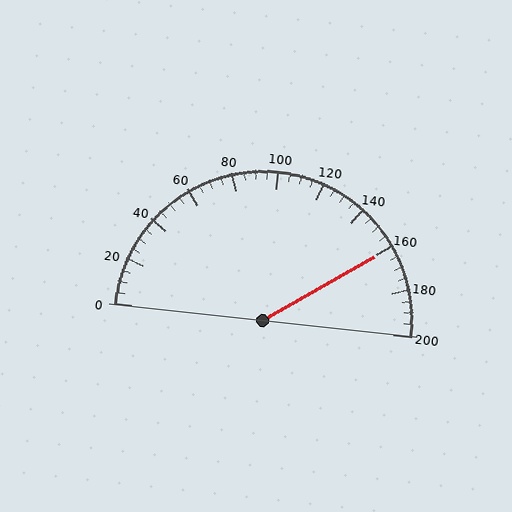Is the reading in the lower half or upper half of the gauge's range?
The reading is in the upper half of the range (0 to 200).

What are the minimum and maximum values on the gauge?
The gauge ranges from 0 to 200.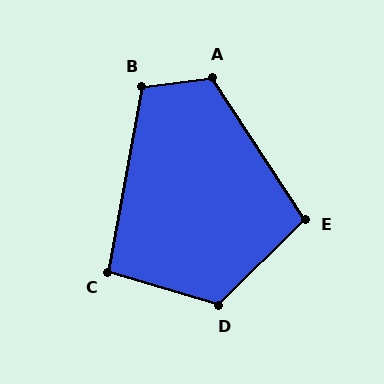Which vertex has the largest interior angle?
D, at approximately 119 degrees.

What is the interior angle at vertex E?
Approximately 102 degrees (obtuse).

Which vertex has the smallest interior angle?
C, at approximately 96 degrees.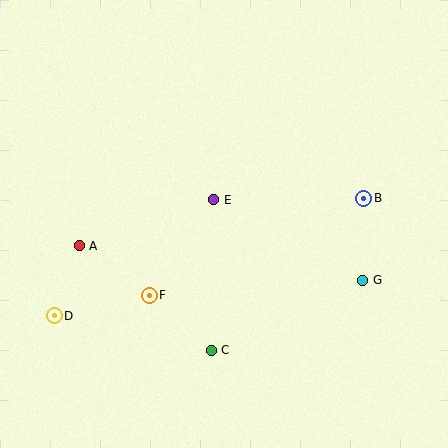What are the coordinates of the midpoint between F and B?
The midpoint between F and B is at (257, 247).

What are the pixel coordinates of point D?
Point D is at (54, 316).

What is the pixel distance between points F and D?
The distance between F and D is 97 pixels.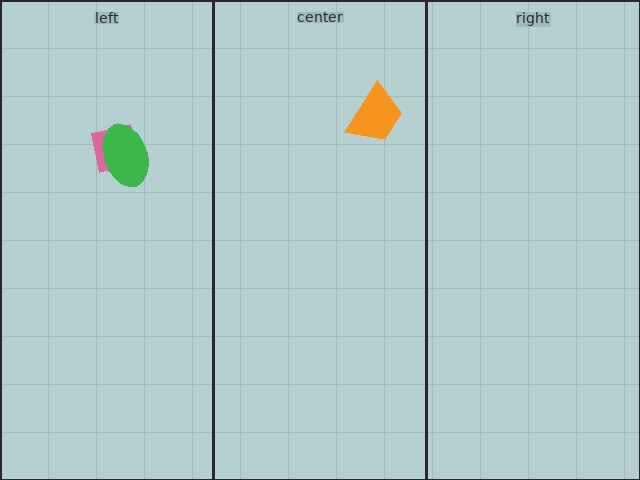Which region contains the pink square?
The left region.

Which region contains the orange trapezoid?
The center region.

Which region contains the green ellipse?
The left region.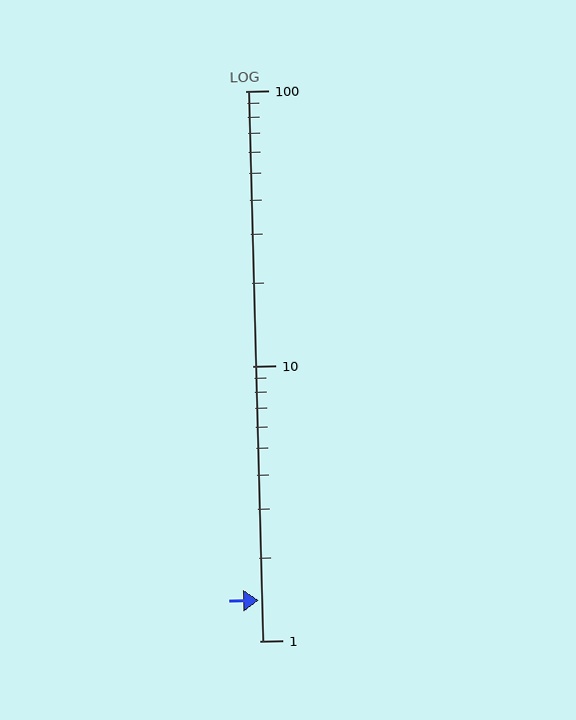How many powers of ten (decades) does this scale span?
The scale spans 2 decades, from 1 to 100.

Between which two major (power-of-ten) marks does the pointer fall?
The pointer is between 1 and 10.